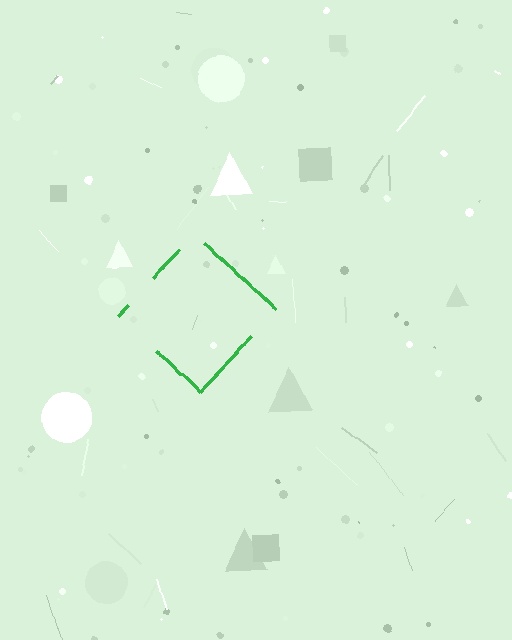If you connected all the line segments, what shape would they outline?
They would outline a diamond.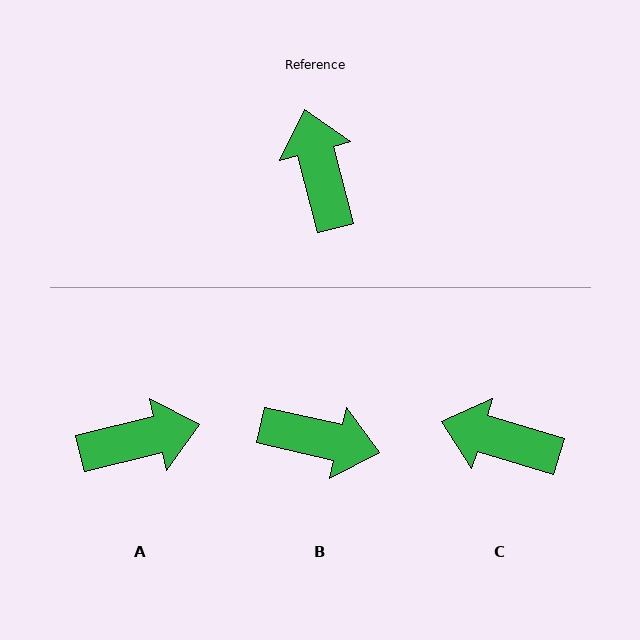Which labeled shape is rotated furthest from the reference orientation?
B, about 118 degrees away.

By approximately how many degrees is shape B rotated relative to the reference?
Approximately 118 degrees clockwise.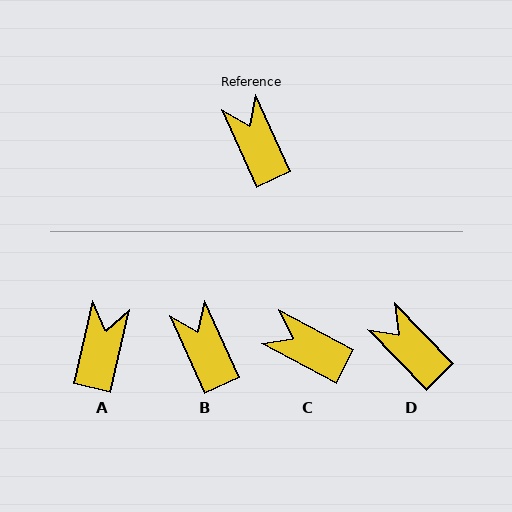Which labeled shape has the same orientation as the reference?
B.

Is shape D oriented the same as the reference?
No, it is off by about 20 degrees.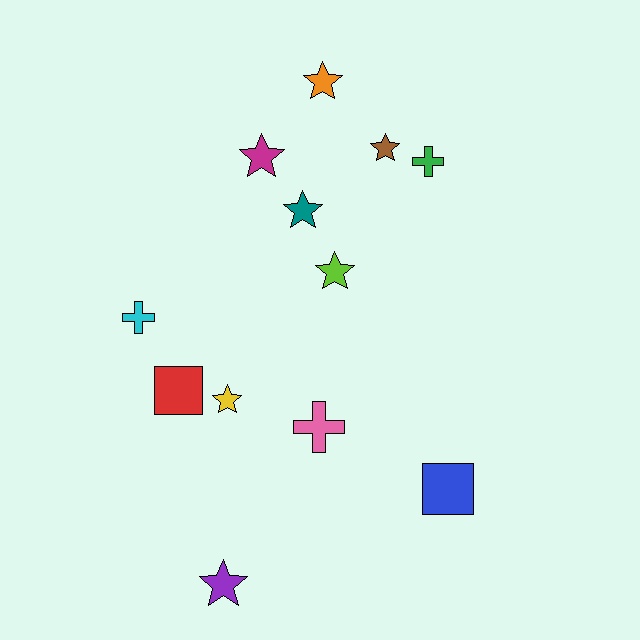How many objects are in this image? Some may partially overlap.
There are 12 objects.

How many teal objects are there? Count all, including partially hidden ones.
There is 1 teal object.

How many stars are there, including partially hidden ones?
There are 7 stars.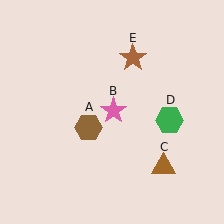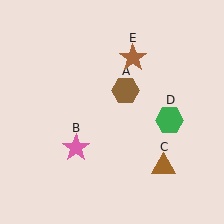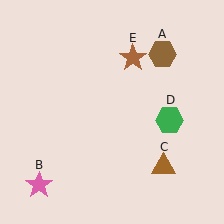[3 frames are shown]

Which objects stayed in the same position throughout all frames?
Brown triangle (object C) and green hexagon (object D) and brown star (object E) remained stationary.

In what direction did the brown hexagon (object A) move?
The brown hexagon (object A) moved up and to the right.